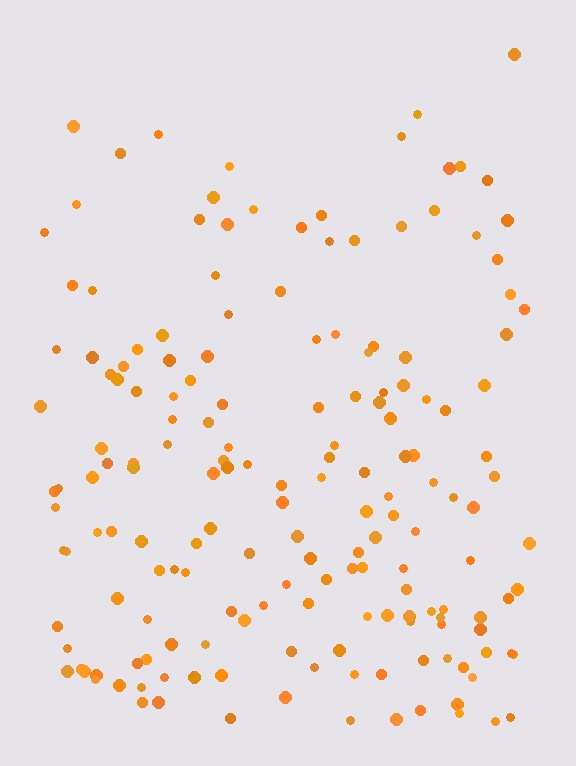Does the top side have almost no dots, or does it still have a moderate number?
Still a moderate number, just noticeably fewer than the bottom.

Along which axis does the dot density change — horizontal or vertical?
Vertical.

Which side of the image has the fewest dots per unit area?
The top.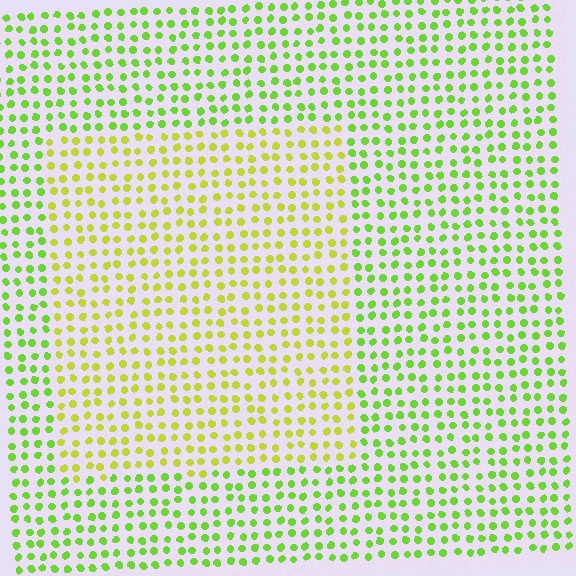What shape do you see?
I see a rectangle.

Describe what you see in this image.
The image is filled with small lime elements in a uniform arrangement. A rectangle-shaped region is visible where the elements are tinted to a slightly different hue, forming a subtle color boundary.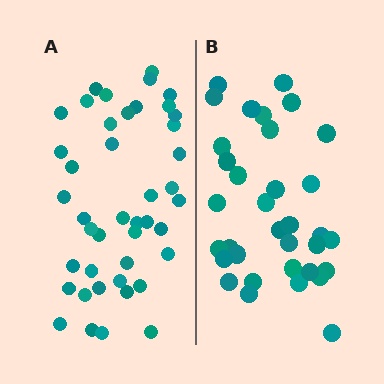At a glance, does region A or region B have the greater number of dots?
Region A (the left region) has more dots.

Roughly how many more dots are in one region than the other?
Region A has roughly 8 or so more dots than region B.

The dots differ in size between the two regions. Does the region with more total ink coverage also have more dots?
No. Region B has more total ink coverage because its dots are larger, but region A actually contains more individual dots. Total area can be misleading — the number of items is what matters here.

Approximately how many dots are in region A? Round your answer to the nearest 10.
About 40 dots. (The exact count is 43, which rounds to 40.)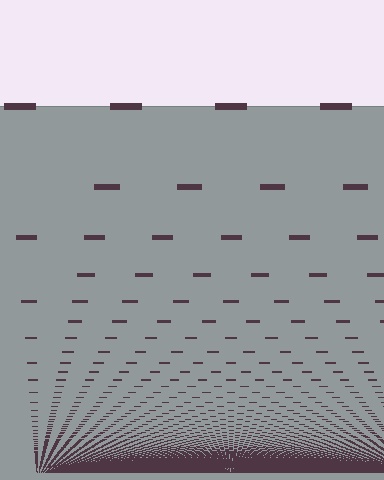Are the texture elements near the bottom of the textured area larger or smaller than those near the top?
Smaller. The gradient is inverted — elements near the bottom are smaller and denser.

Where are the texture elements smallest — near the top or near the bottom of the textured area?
Near the bottom.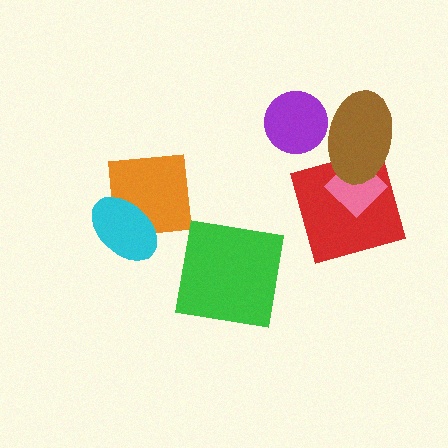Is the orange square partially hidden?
Yes, it is partially covered by another shape.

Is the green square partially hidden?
No, no other shape covers it.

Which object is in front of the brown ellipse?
The purple circle is in front of the brown ellipse.